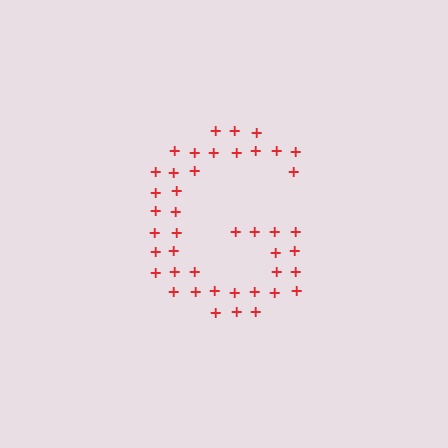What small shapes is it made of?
It is made of small plus signs.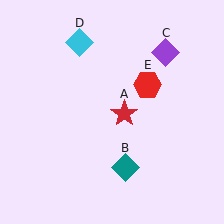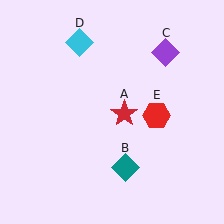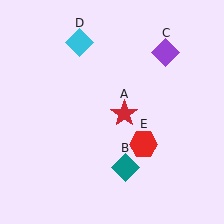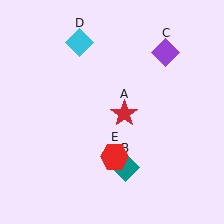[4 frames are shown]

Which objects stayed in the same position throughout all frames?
Red star (object A) and teal diamond (object B) and purple diamond (object C) and cyan diamond (object D) remained stationary.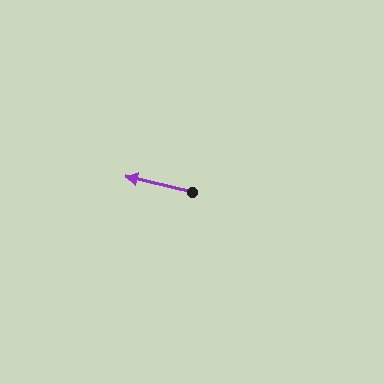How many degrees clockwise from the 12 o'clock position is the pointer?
Approximately 283 degrees.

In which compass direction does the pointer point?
West.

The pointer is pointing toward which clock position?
Roughly 9 o'clock.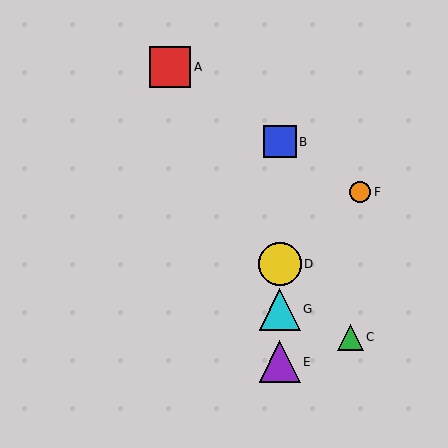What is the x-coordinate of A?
Object A is at x≈170.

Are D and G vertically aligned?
Yes, both are at x≈280.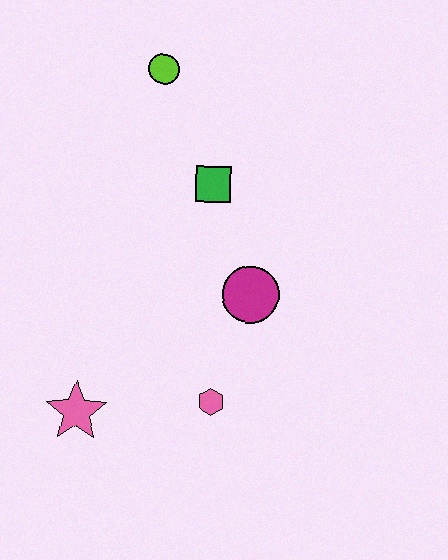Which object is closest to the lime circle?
The green square is closest to the lime circle.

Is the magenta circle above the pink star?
Yes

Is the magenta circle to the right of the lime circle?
Yes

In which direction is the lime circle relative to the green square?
The lime circle is above the green square.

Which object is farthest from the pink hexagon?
The lime circle is farthest from the pink hexagon.